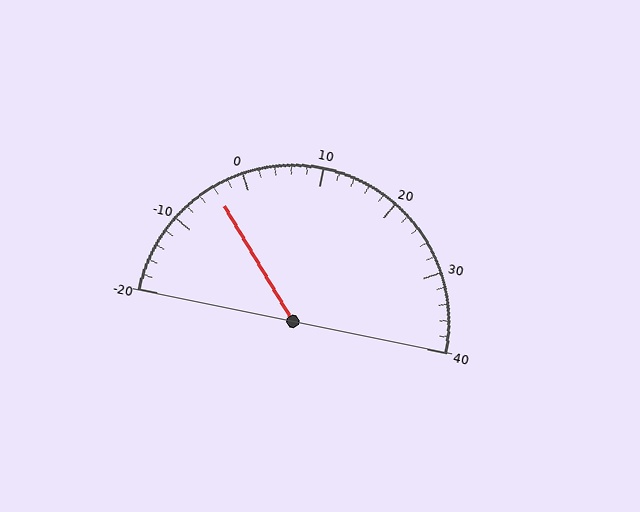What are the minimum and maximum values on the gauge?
The gauge ranges from -20 to 40.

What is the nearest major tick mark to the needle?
The nearest major tick mark is 0.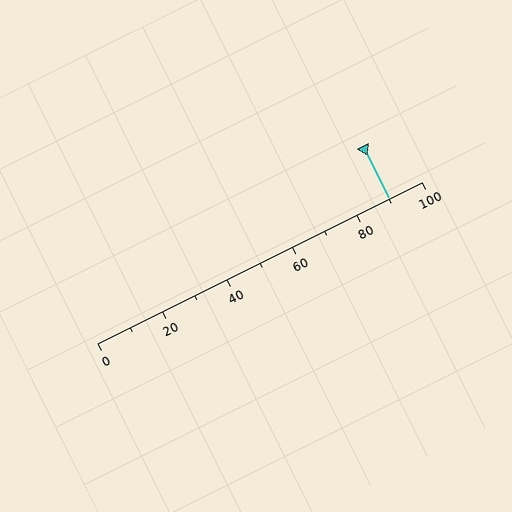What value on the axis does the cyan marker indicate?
The marker indicates approximately 90.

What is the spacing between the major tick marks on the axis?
The major ticks are spaced 20 apart.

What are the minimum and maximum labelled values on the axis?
The axis runs from 0 to 100.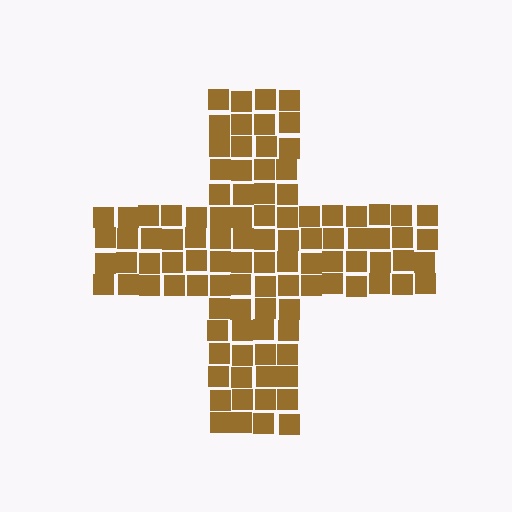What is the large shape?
The large shape is a cross.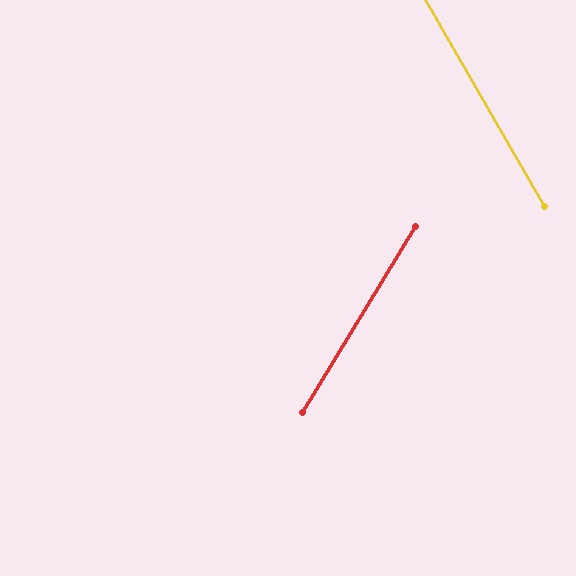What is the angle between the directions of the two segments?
Approximately 61 degrees.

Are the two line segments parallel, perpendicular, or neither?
Neither parallel nor perpendicular — they differ by about 61°.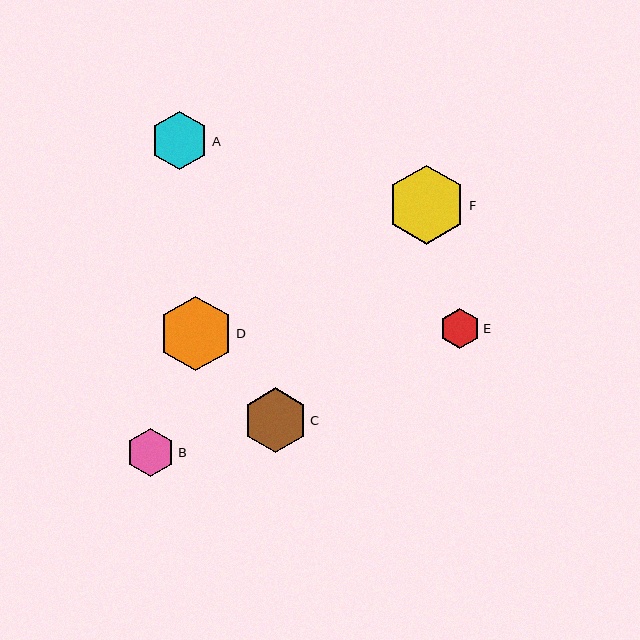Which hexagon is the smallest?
Hexagon E is the smallest with a size of approximately 40 pixels.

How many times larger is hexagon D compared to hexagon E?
Hexagon D is approximately 1.9 times the size of hexagon E.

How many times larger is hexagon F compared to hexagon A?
Hexagon F is approximately 1.4 times the size of hexagon A.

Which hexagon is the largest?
Hexagon F is the largest with a size of approximately 79 pixels.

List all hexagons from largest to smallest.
From largest to smallest: F, D, C, A, B, E.